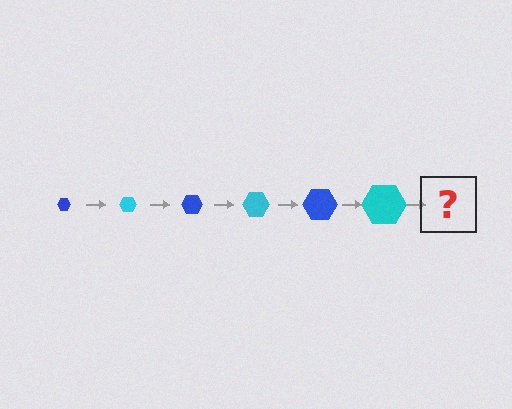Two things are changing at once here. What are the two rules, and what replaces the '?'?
The two rules are that the hexagon grows larger each step and the color cycles through blue and cyan. The '?' should be a blue hexagon, larger than the previous one.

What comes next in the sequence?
The next element should be a blue hexagon, larger than the previous one.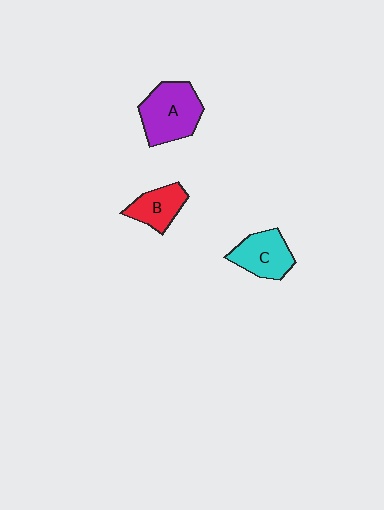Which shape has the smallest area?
Shape B (red).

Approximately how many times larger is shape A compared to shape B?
Approximately 1.6 times.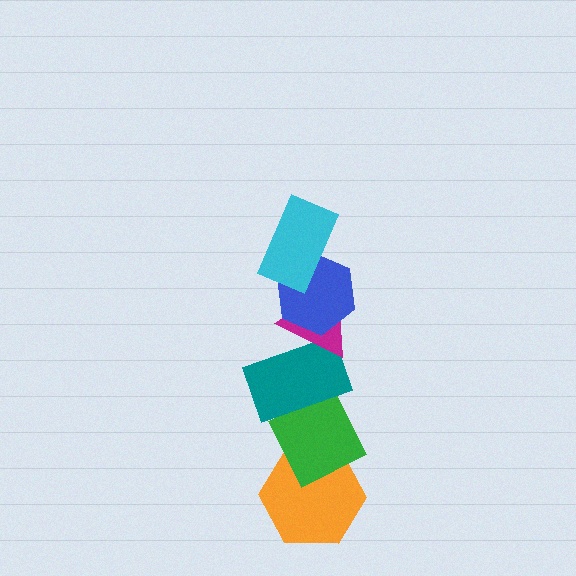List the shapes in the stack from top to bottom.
From top to bottom: the cyan rectangle, the blue hexagon, the magenta triangle, the teal rectangle, the green diamond, the orange hexagon.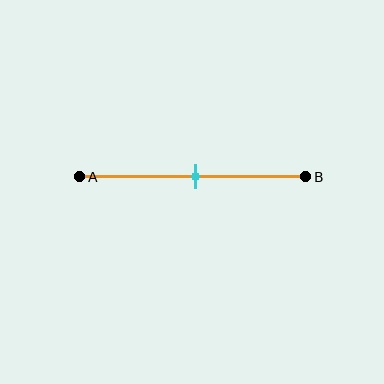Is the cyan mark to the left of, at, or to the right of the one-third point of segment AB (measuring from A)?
The cyan mark is to the right of the one-third point of segment AB.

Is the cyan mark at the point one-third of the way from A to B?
No, the mark is at about 50% from A, not at the 33% one-third point.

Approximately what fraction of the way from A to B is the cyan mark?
The cyan mark is approximately 50% of the way from A to B.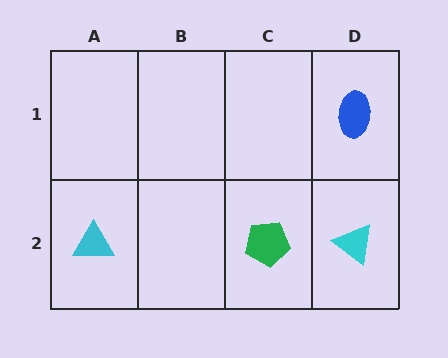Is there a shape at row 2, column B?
No, that cell is empty.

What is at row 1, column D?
A blue ellipse.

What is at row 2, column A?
A cyan triangle.